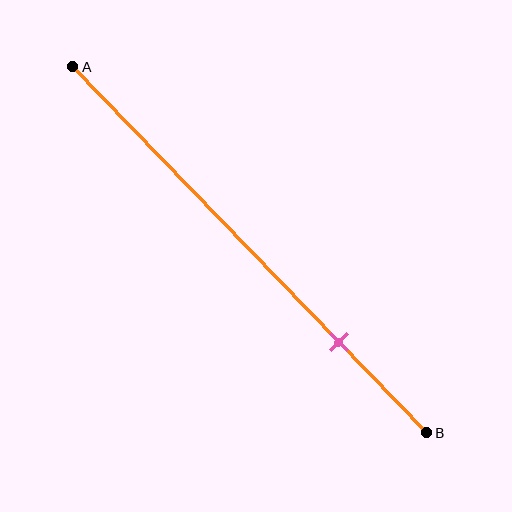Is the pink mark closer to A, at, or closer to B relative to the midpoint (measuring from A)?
The pink mark is closer to point B than the midpoint of segment AB.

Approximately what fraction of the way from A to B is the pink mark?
The pink mark is approximately 75% of the way from A to B.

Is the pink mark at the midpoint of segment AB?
No, the mark is at about 75% from A, not at the 50% midpoint.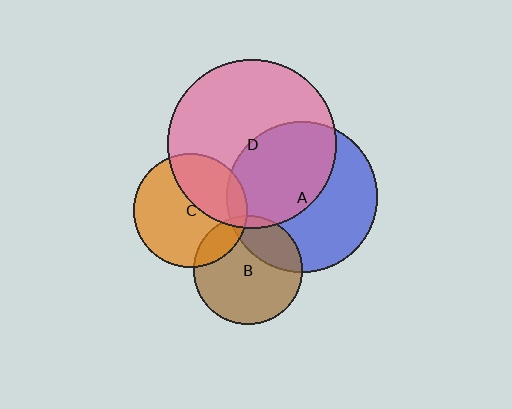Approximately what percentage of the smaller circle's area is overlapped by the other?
Approximately 15%.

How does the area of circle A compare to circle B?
Approximately 1.9 times.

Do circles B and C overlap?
Yes.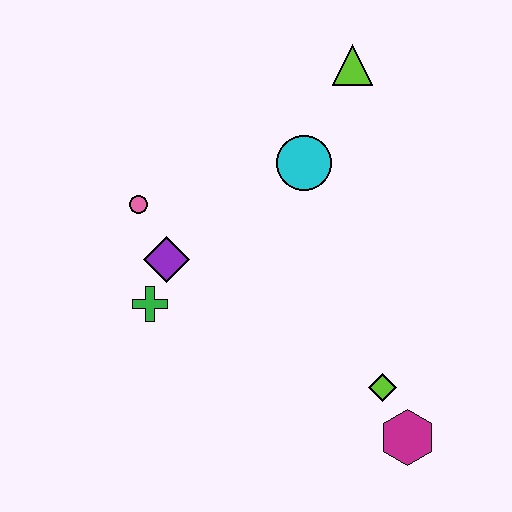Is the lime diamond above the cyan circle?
No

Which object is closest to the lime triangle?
The cyan circle is closest to the lime triangle.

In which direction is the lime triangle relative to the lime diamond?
The lime triangle is above the lime diamond.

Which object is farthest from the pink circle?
The magenta hexagon is farthest from the pink circle.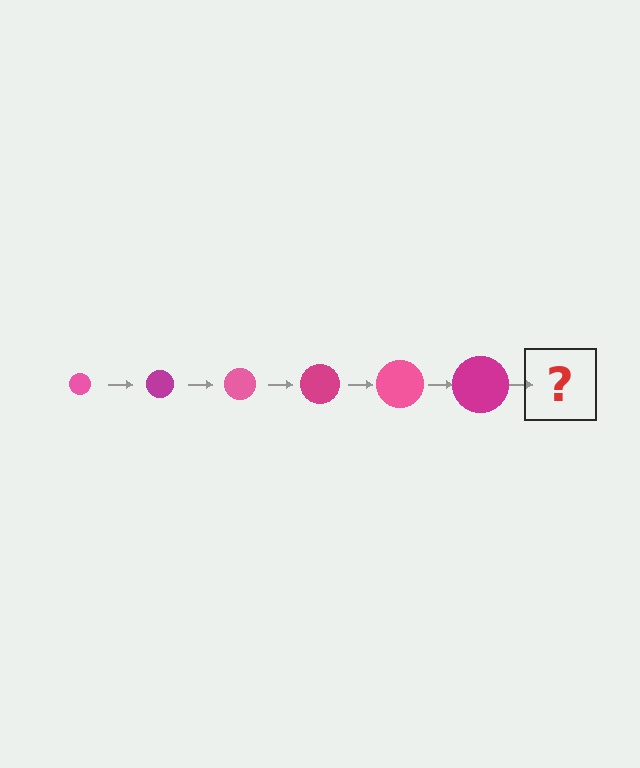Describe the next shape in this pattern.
It should be a pink circle, larger than the previous one.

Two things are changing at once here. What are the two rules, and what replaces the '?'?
The two rules are that the circle grows larger each step and the color cycles through pink and magenta. The '?' should be a pink circle, larger than the previous one.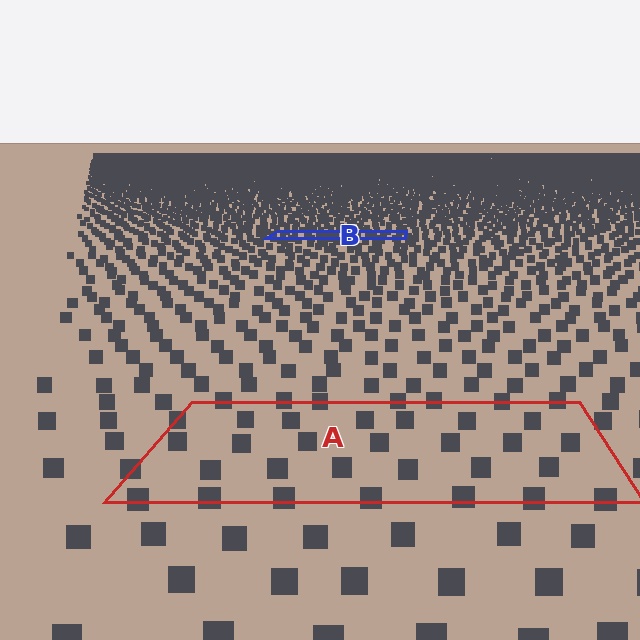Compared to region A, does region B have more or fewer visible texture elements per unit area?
Region B has more texture elements per unit area — they are packed more densely because it is farther away.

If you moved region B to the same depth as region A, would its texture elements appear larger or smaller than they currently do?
They would appear larger. At a closer depth, the same texture elements are projected at a bigger on-screen size.